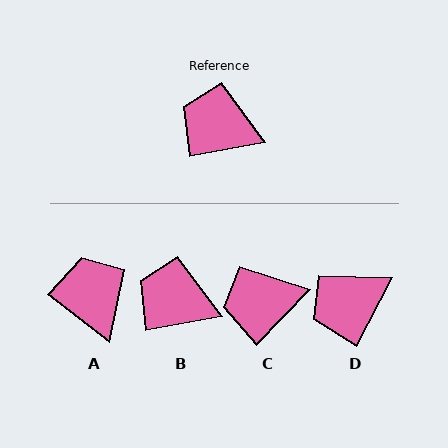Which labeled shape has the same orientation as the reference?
B.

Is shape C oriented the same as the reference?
No, it is off by about 35 degrees.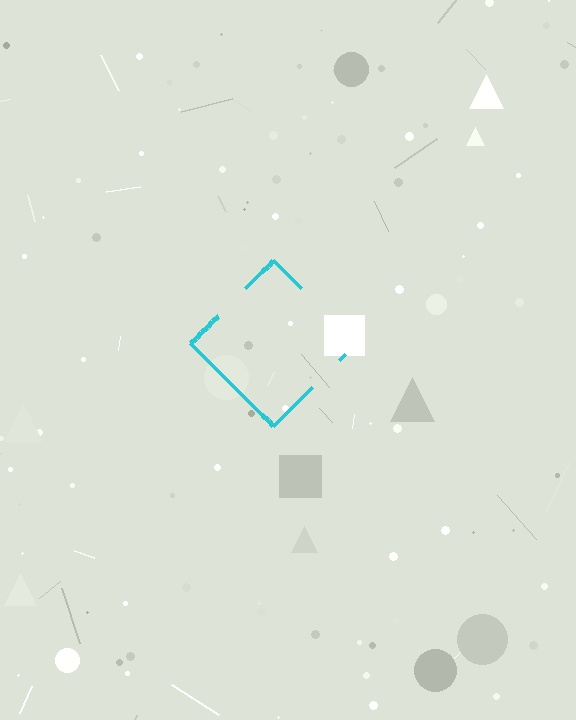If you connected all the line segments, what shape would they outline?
They would outline a diamond.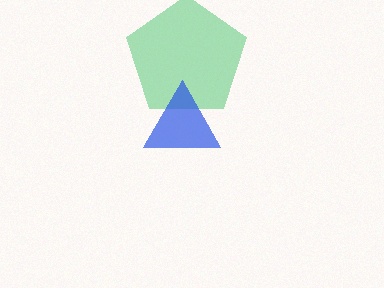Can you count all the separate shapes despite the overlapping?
Yes, there are 2 separate shapes.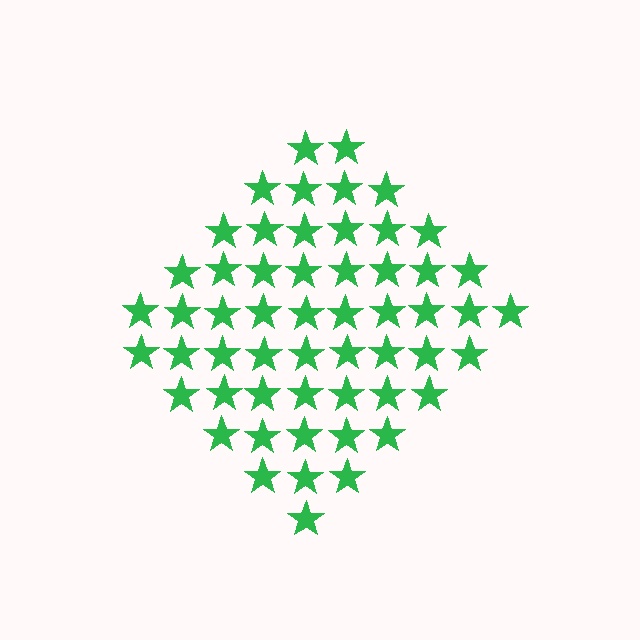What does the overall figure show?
The overall figure shows a diamond.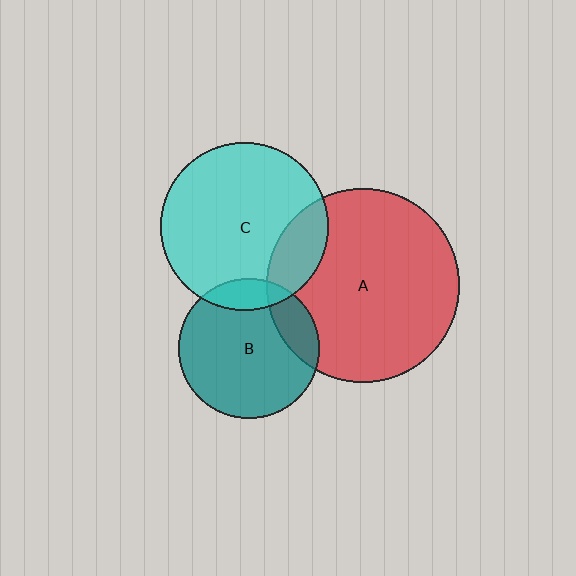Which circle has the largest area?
Circle A (red).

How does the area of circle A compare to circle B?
Approximately 1.9 times.